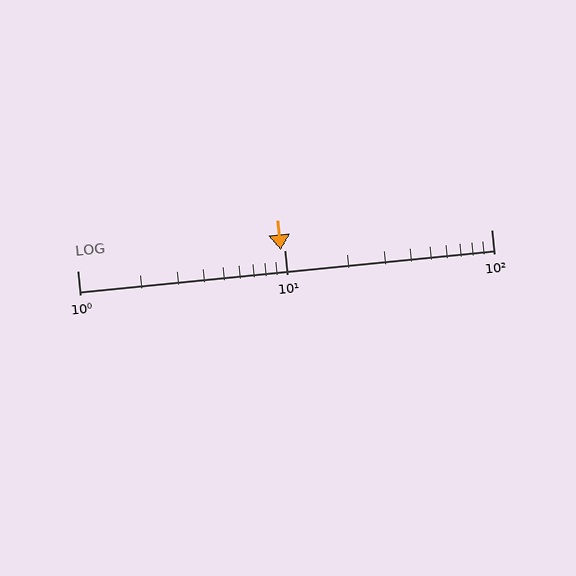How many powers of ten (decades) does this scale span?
The scale spans 2 decades, from 1 to 100.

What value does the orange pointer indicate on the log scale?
The pointer indicates approximately 9.6.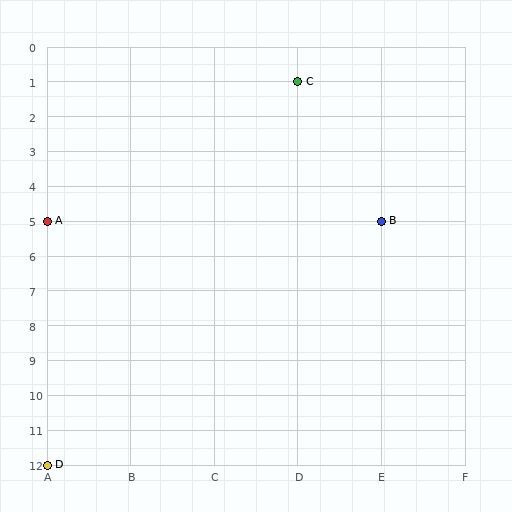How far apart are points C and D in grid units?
Points C and D are 3 columns and 11 rows apart (about 11.4 grid units diagonally).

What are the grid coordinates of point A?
Point A is at grid coordinates (A, 5).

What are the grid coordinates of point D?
Point D is at grid coordinates (A, 12).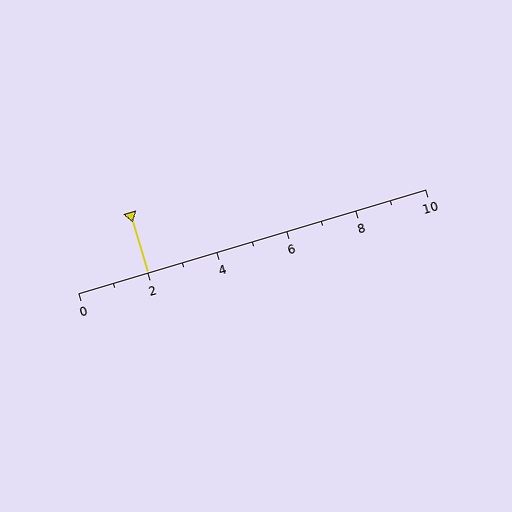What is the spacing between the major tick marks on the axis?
The major ticks are spaced 2 apart.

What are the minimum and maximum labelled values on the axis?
The axis runs from 0 to 10.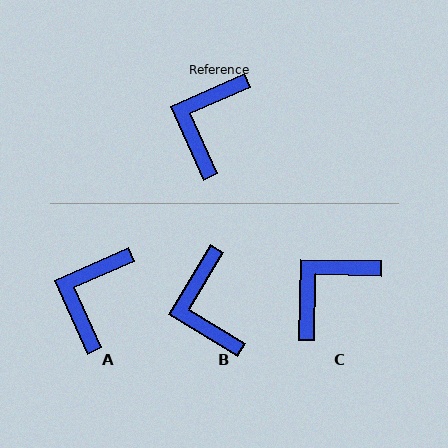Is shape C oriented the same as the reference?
No, it is off by about 25 degrees.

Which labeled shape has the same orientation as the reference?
A.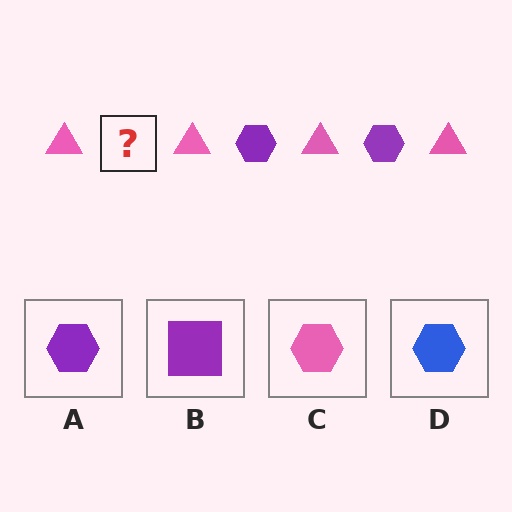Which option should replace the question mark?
Option A.